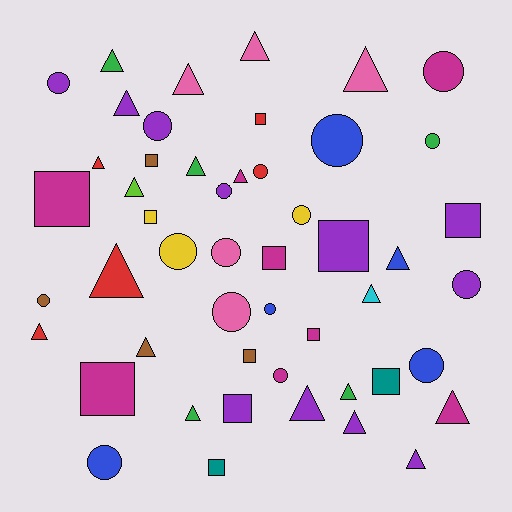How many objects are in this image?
There are 50 objects.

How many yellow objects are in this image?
There are 3 yellow objects.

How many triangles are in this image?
There are 20 triangles.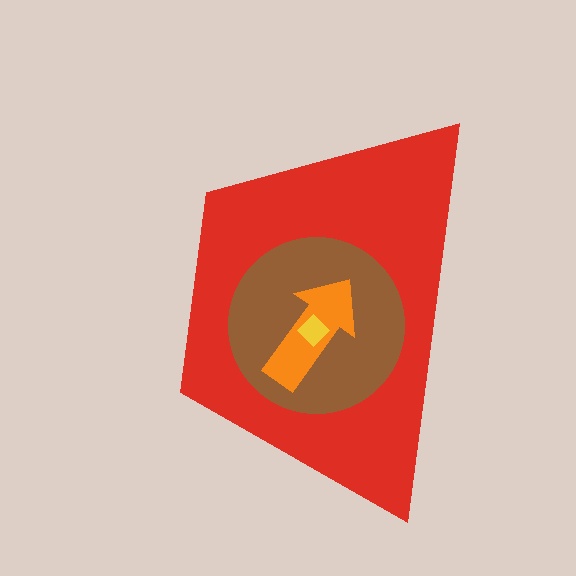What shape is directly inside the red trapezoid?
The brown circle.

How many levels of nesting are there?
4.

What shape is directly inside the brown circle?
The orange arrow.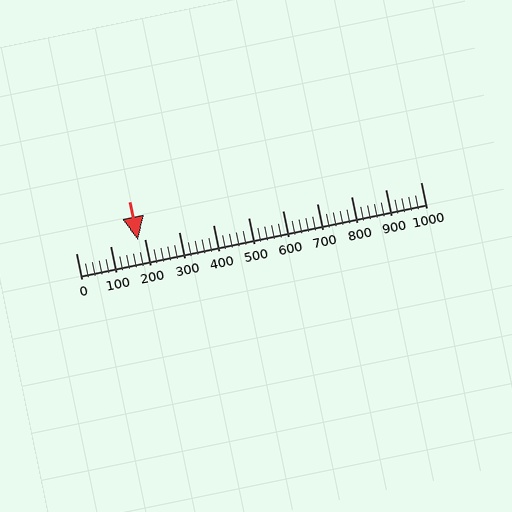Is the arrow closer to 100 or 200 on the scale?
The arrow is closer to 200.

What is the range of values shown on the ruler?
The ruler shows values from 0 to 1000.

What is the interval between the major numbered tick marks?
The major tick marks are spaced 100 units apart.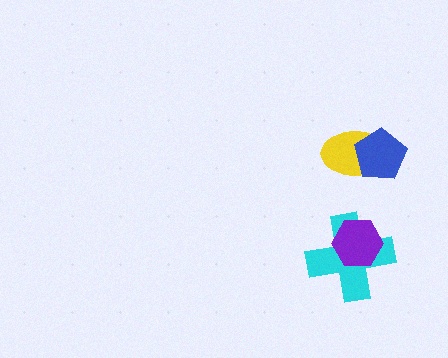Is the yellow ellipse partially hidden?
Yes, it is partially covered by another shape.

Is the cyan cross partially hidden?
Yes, it is partially covered by another shape.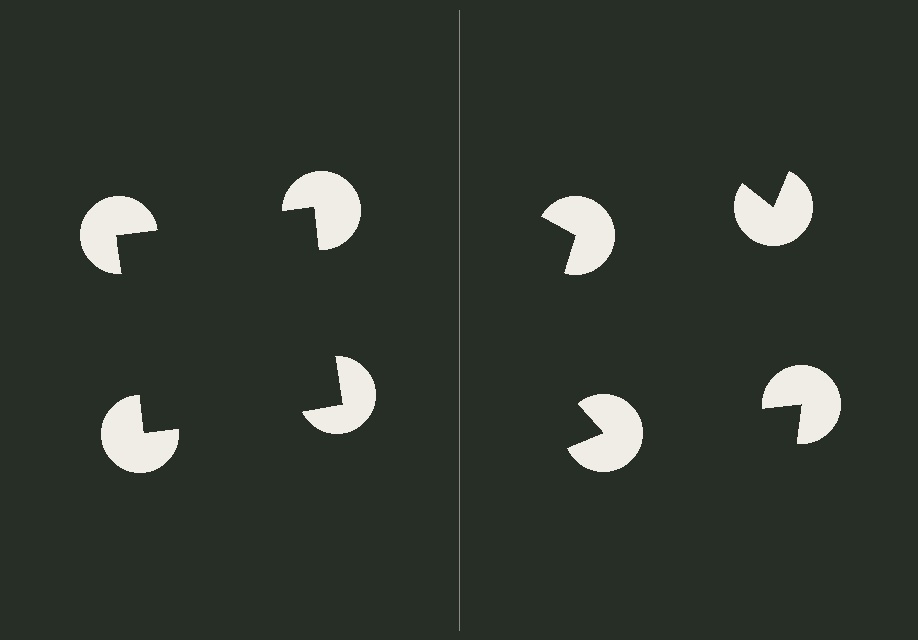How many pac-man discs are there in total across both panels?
8 — 4 on each side.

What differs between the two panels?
The pac-man discs are positioned identically on both sides; only the wedge orientations differ. On the left they align to a square; on the right they are misaligned.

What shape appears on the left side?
An illusory square.